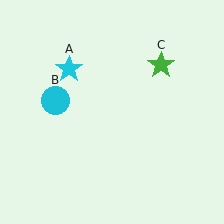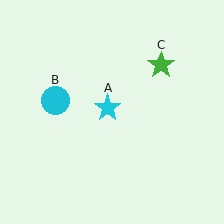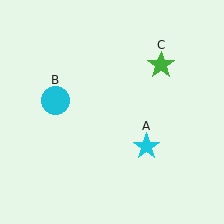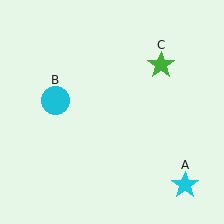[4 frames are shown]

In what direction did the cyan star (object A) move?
The cyan star (object A) moved down and to the right.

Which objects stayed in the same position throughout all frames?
Cyan circle (object B) and green star (object C) remained stationary.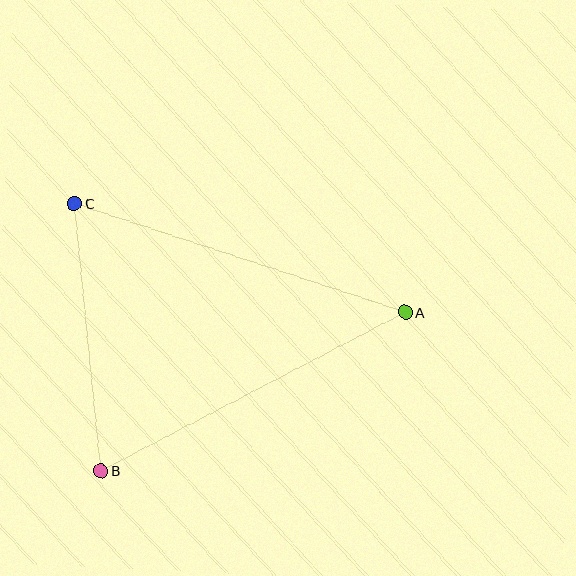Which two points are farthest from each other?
Points A and C are farthest from each other.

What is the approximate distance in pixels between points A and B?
The distance between A and B is approximately 343 pixels.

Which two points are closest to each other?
Points B and C are closest to each other.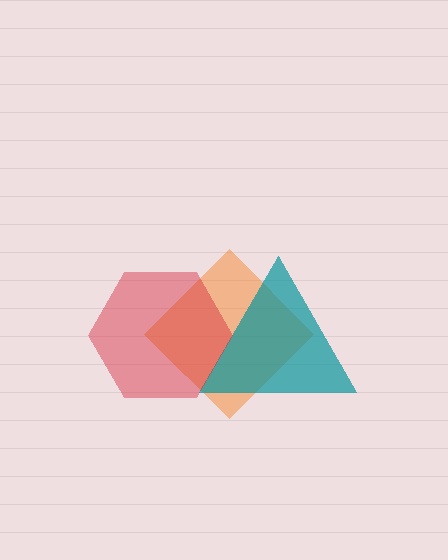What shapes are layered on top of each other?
The layered shapes are: an orange diamond, a teal triangle, a red hexagon.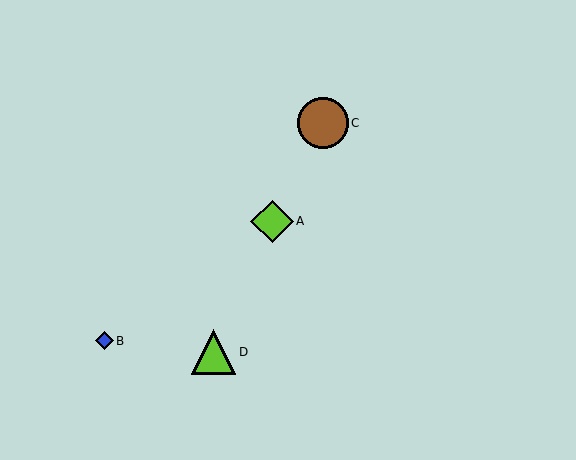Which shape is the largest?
The brown circle (labeled C) is the largest.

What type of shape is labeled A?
Shape A is a lime diamond.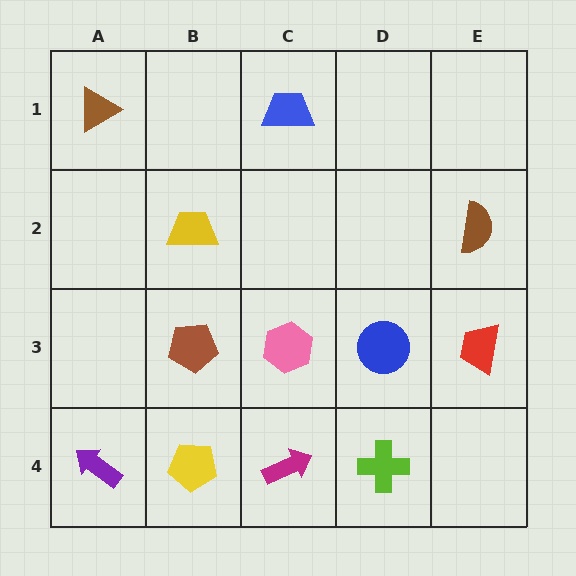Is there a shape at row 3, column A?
No, that cell is empty.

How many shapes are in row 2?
2 shapes.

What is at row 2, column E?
A brown semicircle.